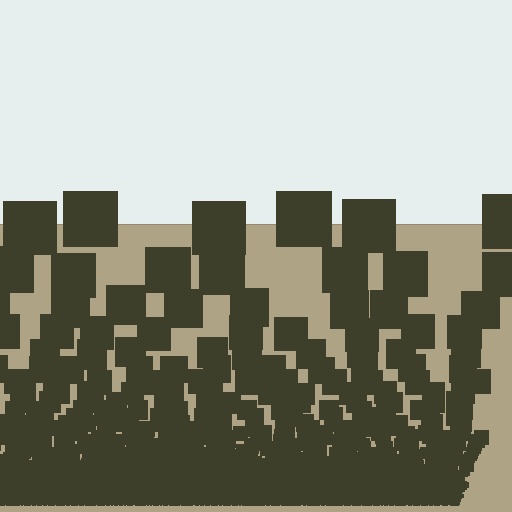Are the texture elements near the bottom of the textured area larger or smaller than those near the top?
Smaller. The gradient is inverted — elements near the bottom are smaller and denser.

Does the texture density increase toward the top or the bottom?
Density increases toward the bottom.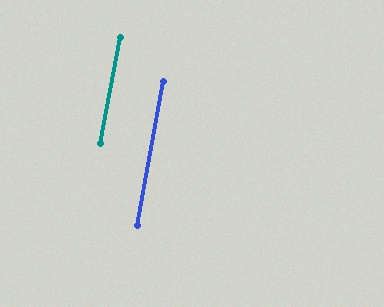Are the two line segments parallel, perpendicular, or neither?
Parallel — their directions differ by only 0.1°.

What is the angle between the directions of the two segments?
Approximately 0 degrees.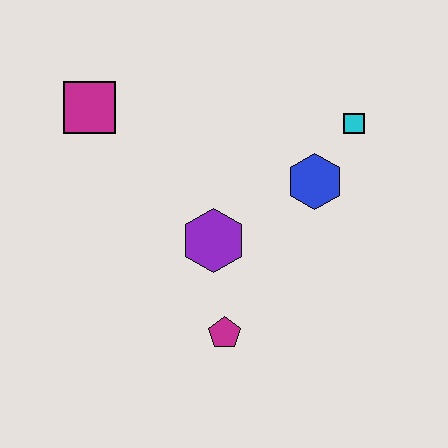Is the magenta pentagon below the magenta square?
Yes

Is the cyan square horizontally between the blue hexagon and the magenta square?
No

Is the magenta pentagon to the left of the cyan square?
Yes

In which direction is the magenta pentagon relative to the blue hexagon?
The magenta pentagon is below the blue hexagon.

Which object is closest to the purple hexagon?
The magenta pentagon is closest to the purple hexagon.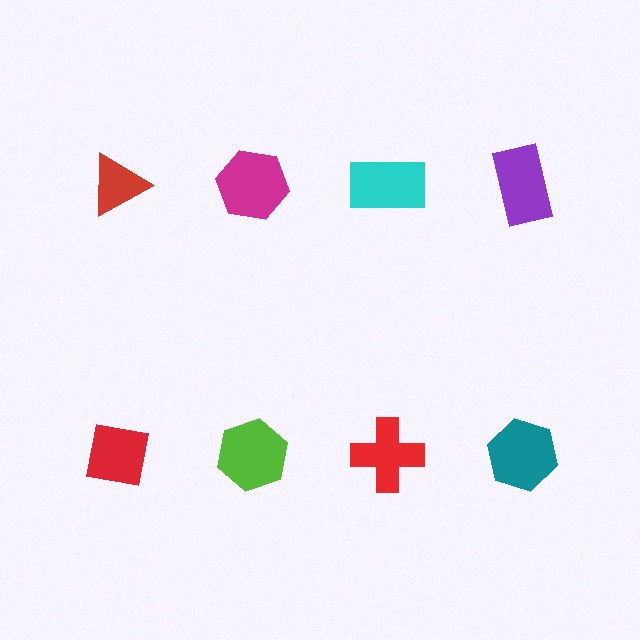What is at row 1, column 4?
A purple rectangle.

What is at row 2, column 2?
A lime hexagon.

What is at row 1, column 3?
A cyan rectangle.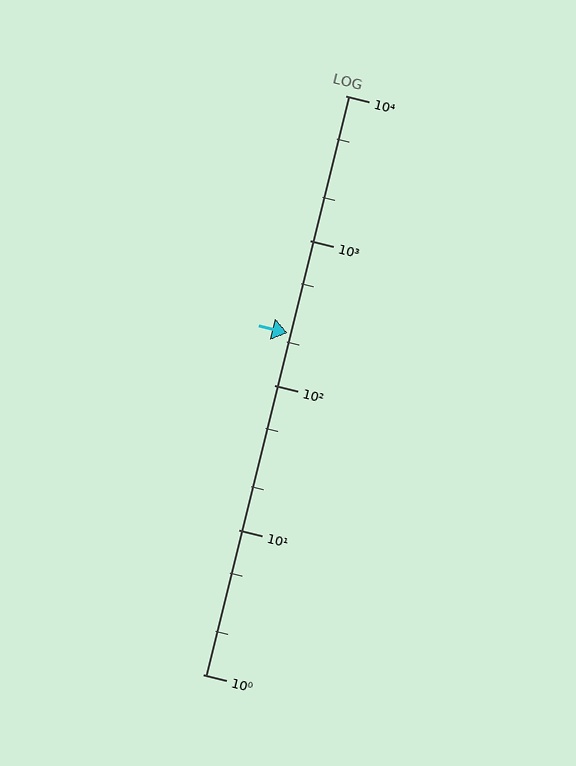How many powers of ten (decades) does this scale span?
The scale spans 4 decades, from 1 to 10000.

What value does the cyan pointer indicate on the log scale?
The pointer indicates approximately 230.